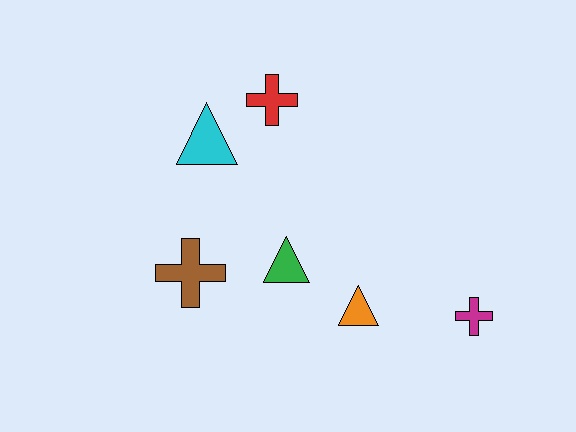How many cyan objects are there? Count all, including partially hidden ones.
There is 1 cyan object.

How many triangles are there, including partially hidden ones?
There are 3 triangles.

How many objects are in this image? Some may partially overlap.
There are 6 objects.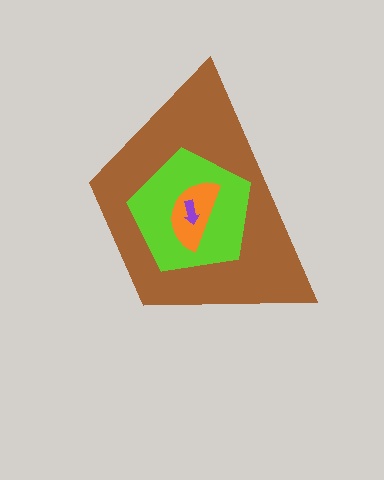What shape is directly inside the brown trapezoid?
The lime pentagon.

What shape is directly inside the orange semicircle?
The purple arrow.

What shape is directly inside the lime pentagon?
The orange semicircle.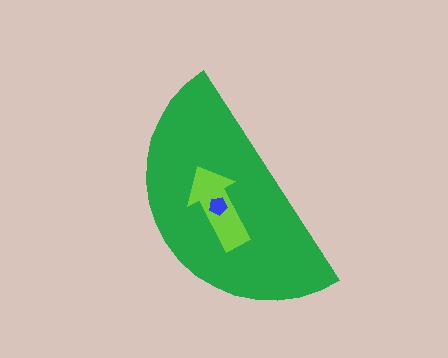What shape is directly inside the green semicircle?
The lime arrow.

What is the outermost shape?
The green semicircle.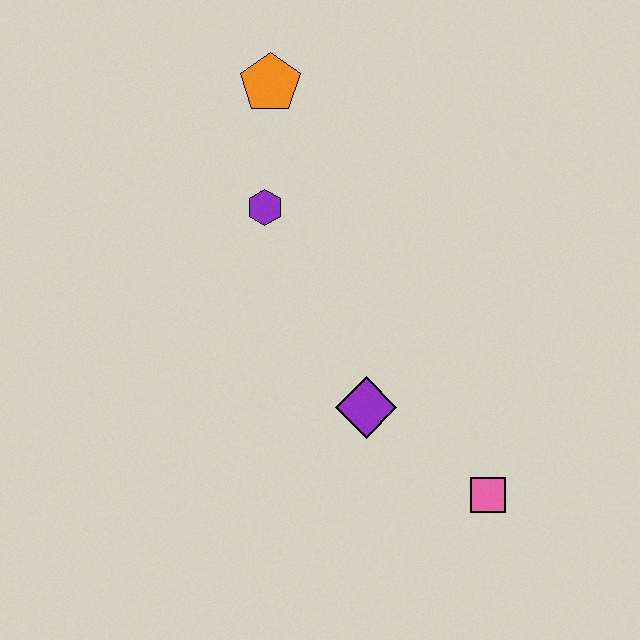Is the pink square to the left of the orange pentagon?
No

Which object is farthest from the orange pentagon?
The pink square is farthest from the orange pentagon.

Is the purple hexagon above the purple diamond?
Yes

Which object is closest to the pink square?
The purple diamond is closest to the pink square.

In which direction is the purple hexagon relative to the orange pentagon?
The purple hexagon is below the orange pentagon.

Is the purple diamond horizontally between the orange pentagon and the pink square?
Yes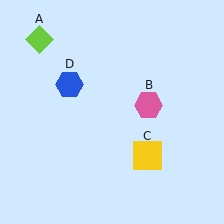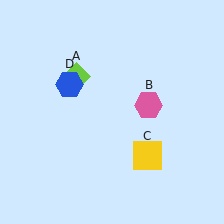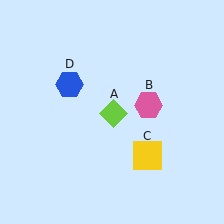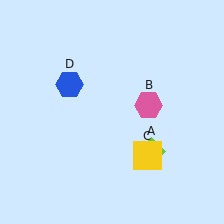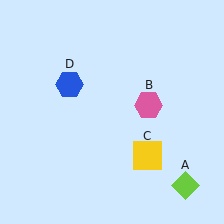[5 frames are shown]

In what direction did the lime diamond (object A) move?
The lime diamond (object A) moved down and to the right.